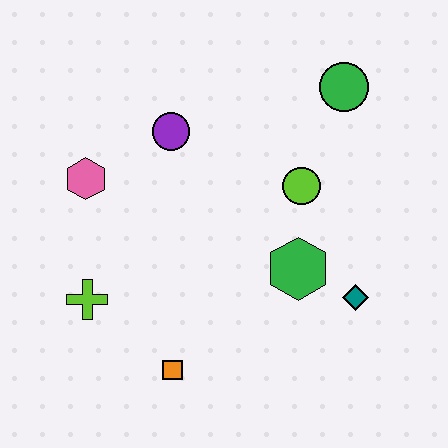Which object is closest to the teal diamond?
The green hexagon is closest to the teal diamond.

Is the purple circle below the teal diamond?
No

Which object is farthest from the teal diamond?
The pink hexagon is farthest from the teal diamond.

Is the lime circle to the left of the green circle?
Yes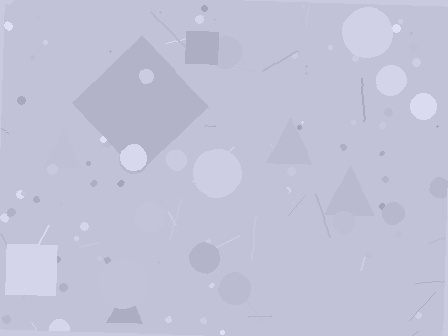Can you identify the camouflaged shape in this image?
The camouflaged shape is a diamond.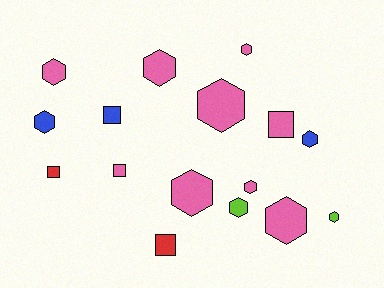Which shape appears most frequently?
Hexagon, with 11 objects.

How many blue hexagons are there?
There are 2 blue hexagons.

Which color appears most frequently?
Pink, with 9 objects.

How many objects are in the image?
There are 16 objects.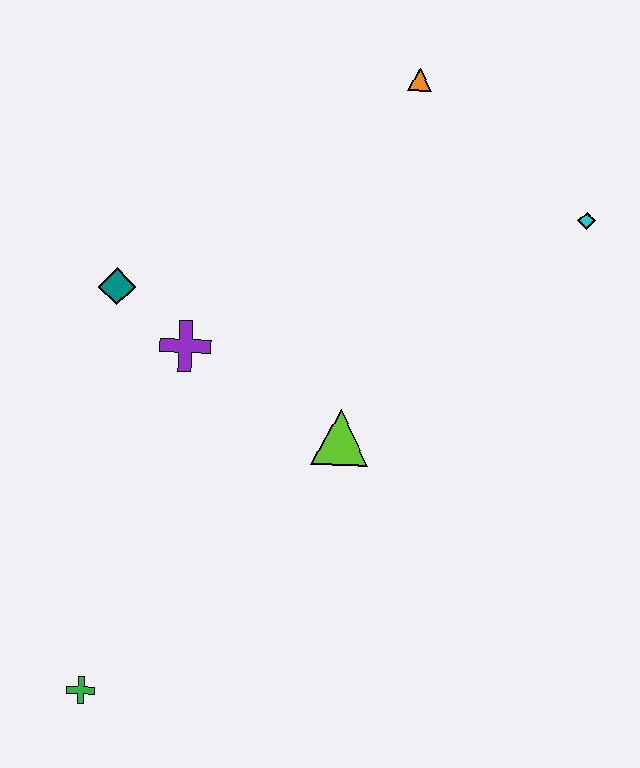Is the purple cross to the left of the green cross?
No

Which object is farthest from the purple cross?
The cyan diamond is farthest from the purple cross.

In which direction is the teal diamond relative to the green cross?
The teal diamond is above the green cross.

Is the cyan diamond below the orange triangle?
Yes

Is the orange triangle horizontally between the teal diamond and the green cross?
No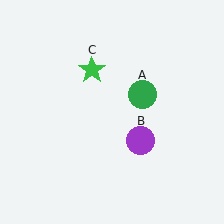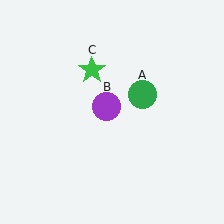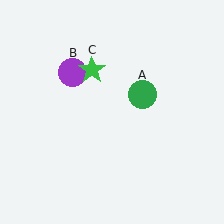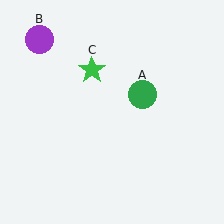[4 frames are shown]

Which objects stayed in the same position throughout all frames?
Green circle (object A) and green star (object C) remained stationary.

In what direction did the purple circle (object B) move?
The purple circle (object B) moved up and to the left.